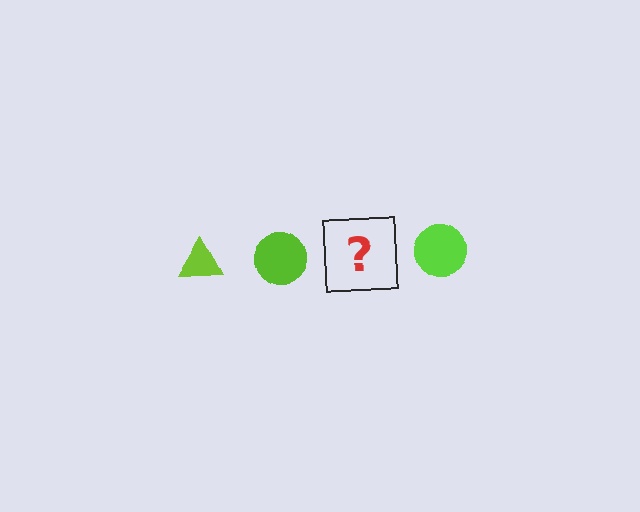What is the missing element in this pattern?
The missing element is a lime triangle.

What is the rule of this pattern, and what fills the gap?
The rule is that the pattern cycles through triangle, circle shapes in lime. The gap should be filled with a lime triangle.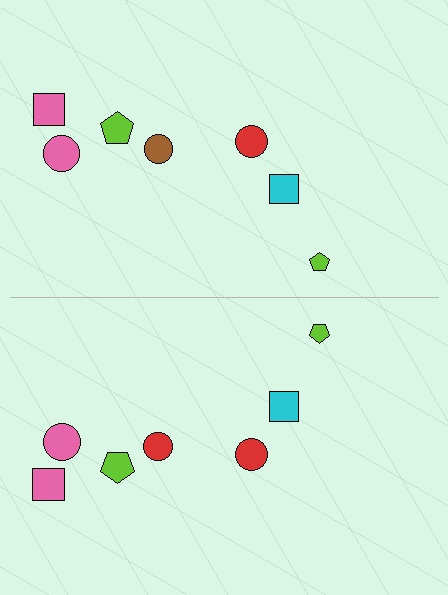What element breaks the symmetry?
The red circle on the bottom side breaks the symmetry — its mirror counterpart is brown.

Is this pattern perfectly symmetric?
No, the pattern is not perfectly symmetric. The red circle on the bottom side breaks the symmetry — its mirror counterpart is brown.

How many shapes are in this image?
There are 14 shapes in this image.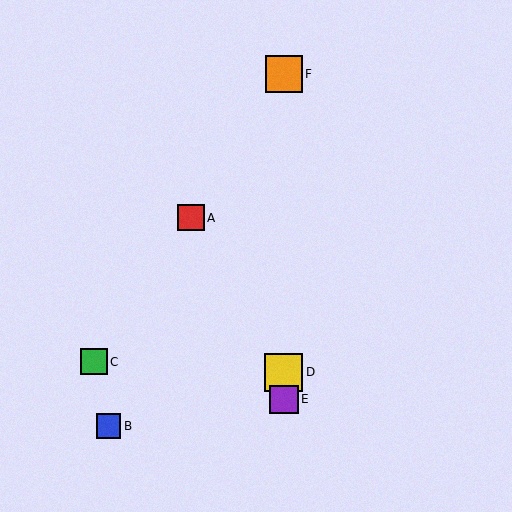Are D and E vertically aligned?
Yes, both are at x≈284.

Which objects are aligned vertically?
Objects D, E, F are aligned vertically.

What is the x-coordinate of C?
Object C is at x≈94.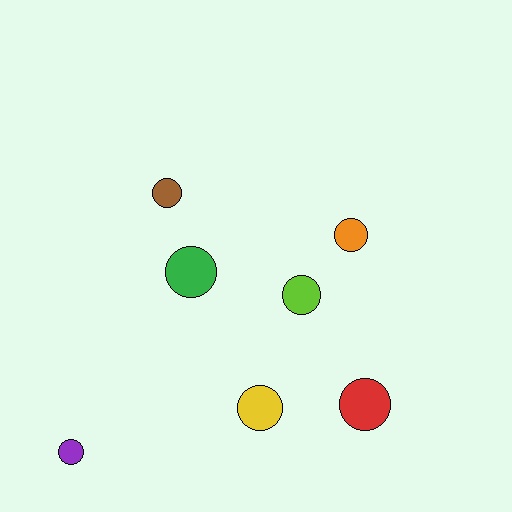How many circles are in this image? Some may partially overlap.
There are 7 circles.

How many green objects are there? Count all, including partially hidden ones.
There is 1 green object.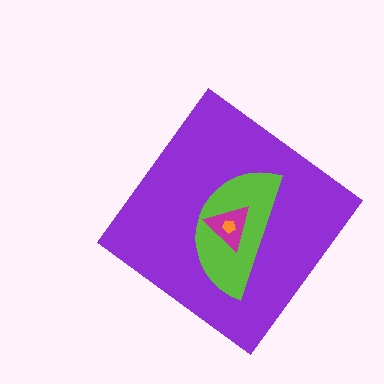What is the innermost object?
The orange pentagon.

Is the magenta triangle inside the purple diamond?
Yes.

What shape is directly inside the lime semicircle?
The magenta triangle.